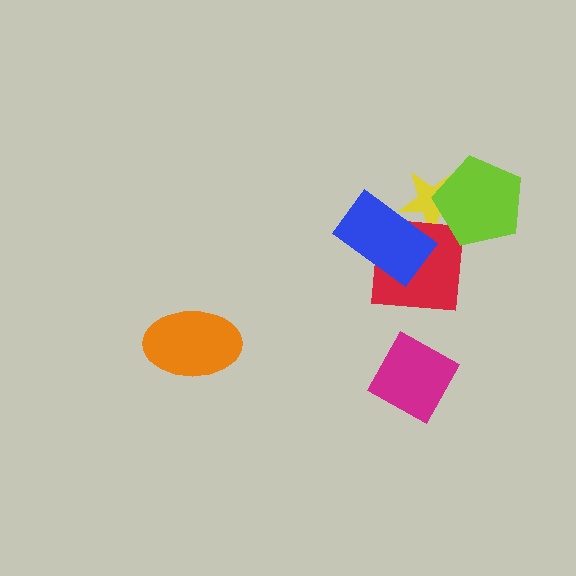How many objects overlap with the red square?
2 objects overlap with the red square.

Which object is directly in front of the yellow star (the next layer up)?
The red square is directly in front of the yellow star.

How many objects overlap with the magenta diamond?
0 objects overlap with the magenta diamond.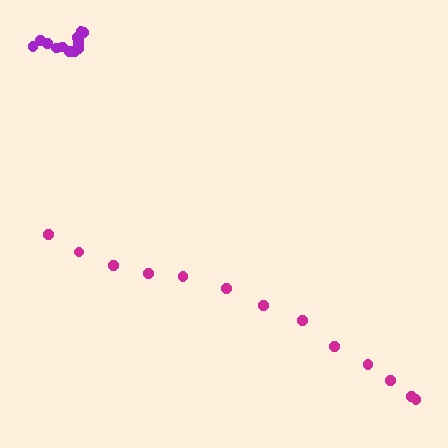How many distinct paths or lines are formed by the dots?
There are 2 distinct paths.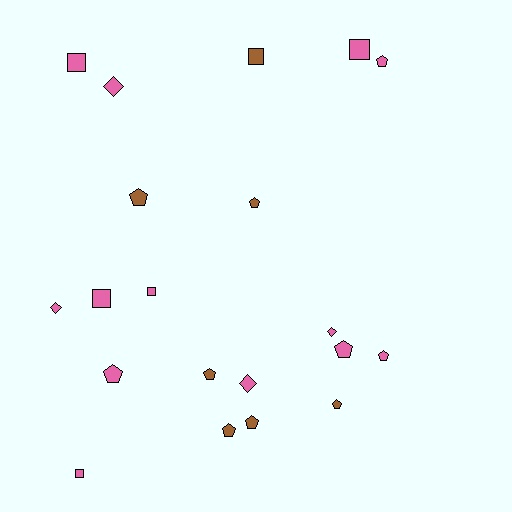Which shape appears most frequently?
Pentagon, with 10 objects.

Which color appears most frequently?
Pink, with 13 objects.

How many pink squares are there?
There are 5 pink squares.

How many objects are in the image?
There are 20 objects.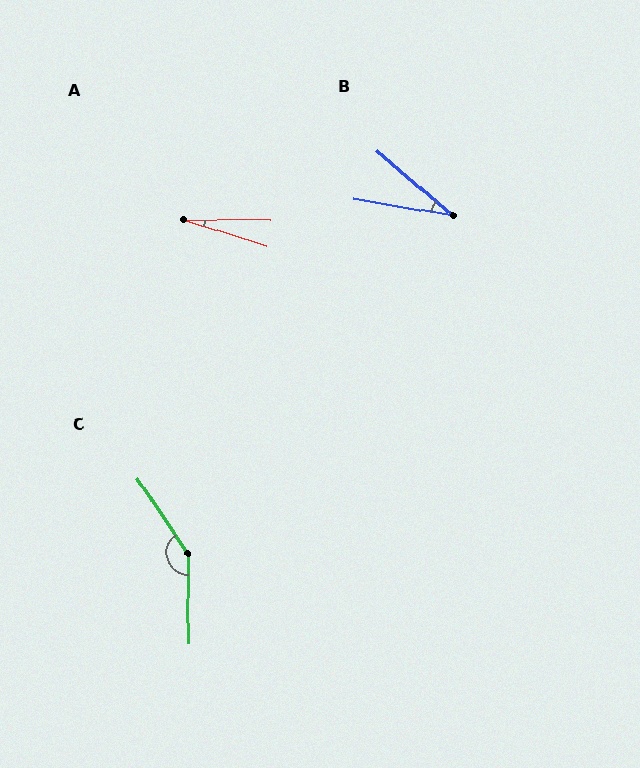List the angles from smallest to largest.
A (18°), B (31°), C (146°).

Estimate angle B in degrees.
Approximately 31 degrees.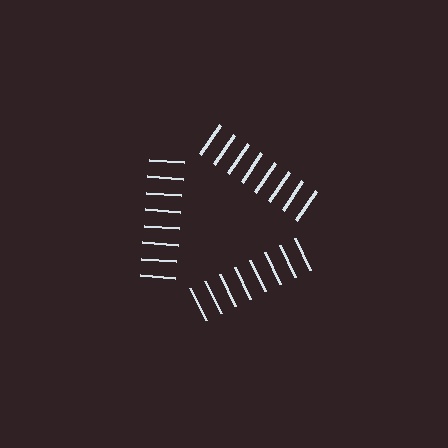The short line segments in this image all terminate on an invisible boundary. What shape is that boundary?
An illusory triangle — the line segments terminate on its edges but no continuous stroke is drawn.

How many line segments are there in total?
24 — 8 along each of the 3 edges.